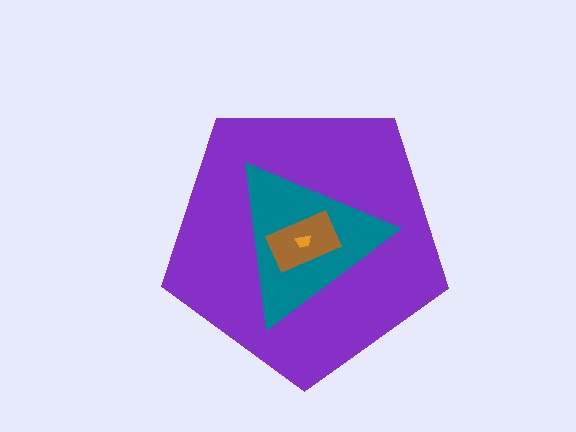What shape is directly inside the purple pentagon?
The teal triangle.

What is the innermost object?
The orange trapezoid.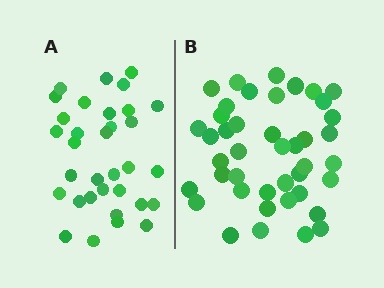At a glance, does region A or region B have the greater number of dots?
Region B (the right region) has more dots.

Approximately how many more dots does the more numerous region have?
Region B has roughly 8 or so more dots than region A.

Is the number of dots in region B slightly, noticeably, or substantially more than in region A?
Region B has noticeably more, but not dramatically so. The ratio is roughly 1.3 to 1.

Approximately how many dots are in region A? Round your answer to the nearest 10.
About 30 dots. (The exact count is 33, which rounds to 30.)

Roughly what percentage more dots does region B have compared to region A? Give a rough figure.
About 25% more.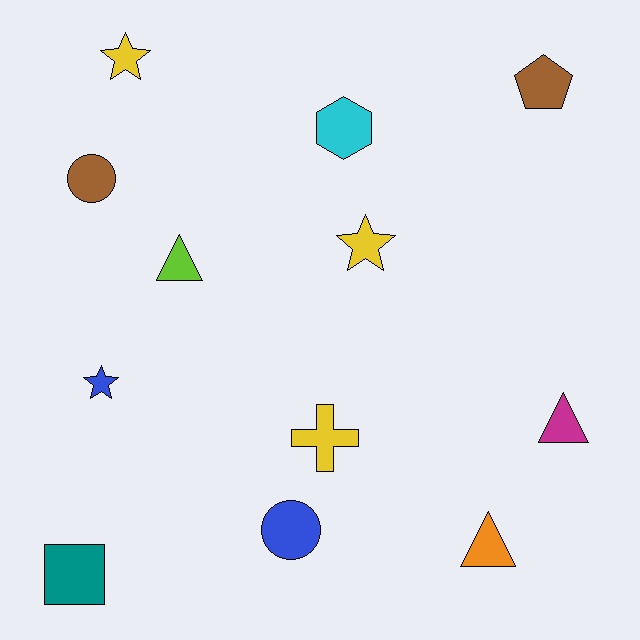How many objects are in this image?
There are 12 objects.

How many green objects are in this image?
There are no green objects.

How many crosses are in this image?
There is 1 cross.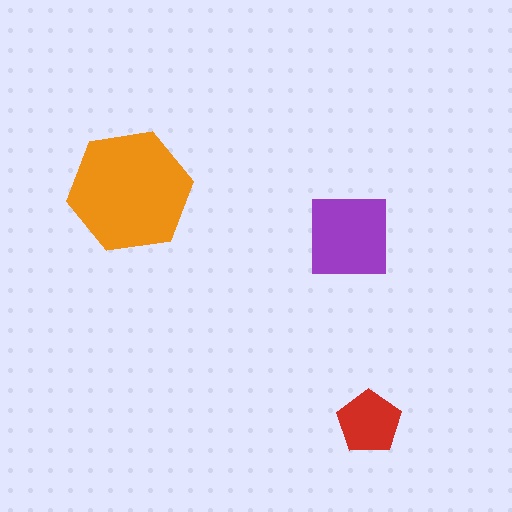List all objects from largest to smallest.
The orange hexagon, the purple square, the red pentagon.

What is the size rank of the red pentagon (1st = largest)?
3rd.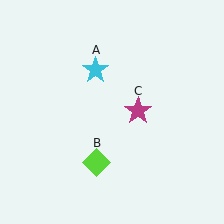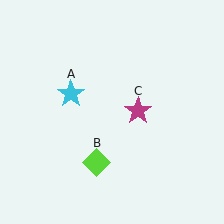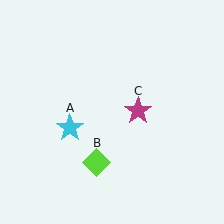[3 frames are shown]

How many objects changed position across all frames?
1 object changed position: cyan star (object A).